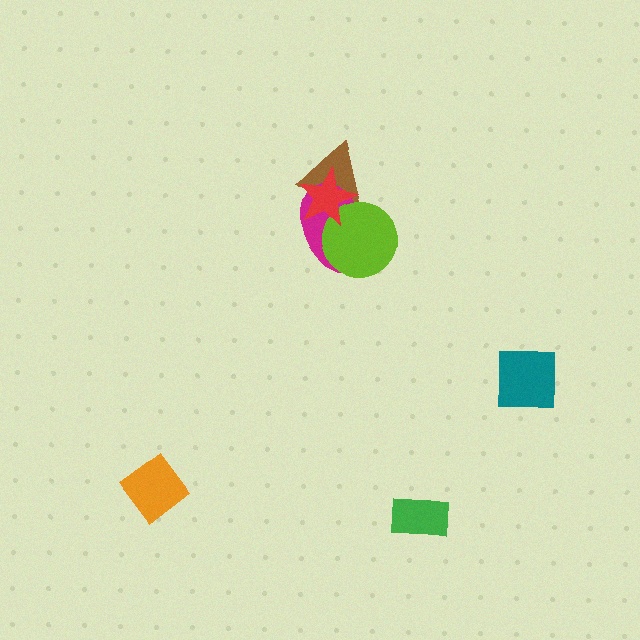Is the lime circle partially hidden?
Yes, it is partially covered by another shape.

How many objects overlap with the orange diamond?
0 objects overlap with the orange diamond.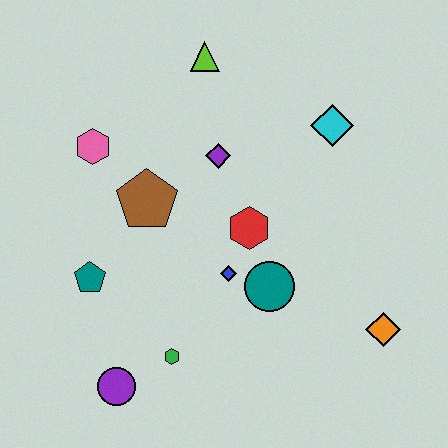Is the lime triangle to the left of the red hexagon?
Yes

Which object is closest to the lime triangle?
The purple diamond is closest to the lime triangle.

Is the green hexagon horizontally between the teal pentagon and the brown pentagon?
No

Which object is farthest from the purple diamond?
The purple circle is farthest from the purple diamond.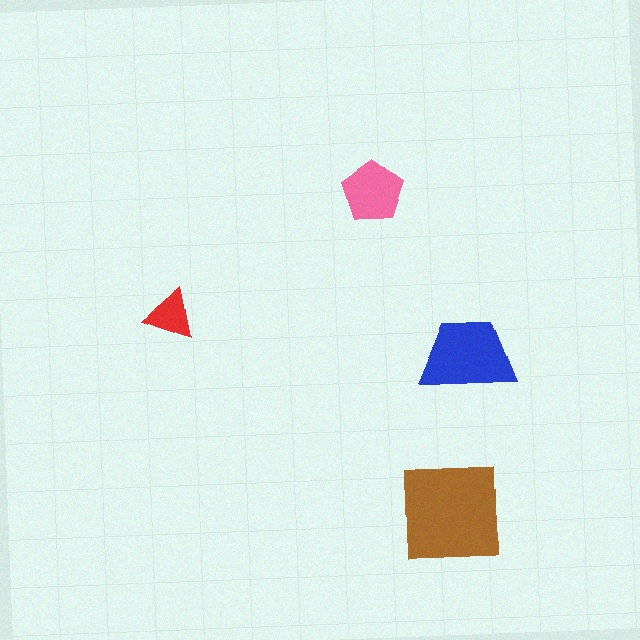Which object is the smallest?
The red triangle.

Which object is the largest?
The brown square.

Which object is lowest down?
The brown square is bottommost.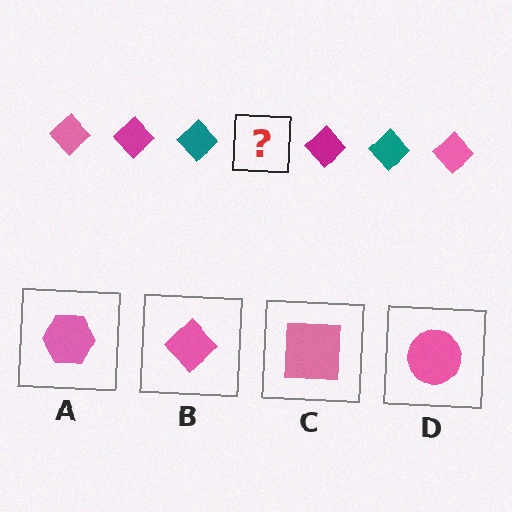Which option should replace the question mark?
Option B.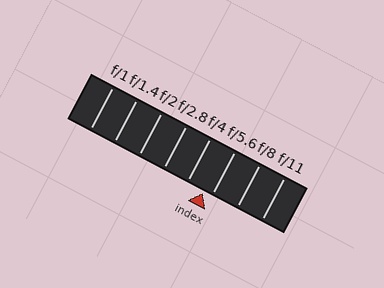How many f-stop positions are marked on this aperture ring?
There are 8 f-stop positions marked.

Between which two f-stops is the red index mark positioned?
The index mark is between f/4 and f/5.6.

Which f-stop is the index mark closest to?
The index mark is closest to f/5.6.